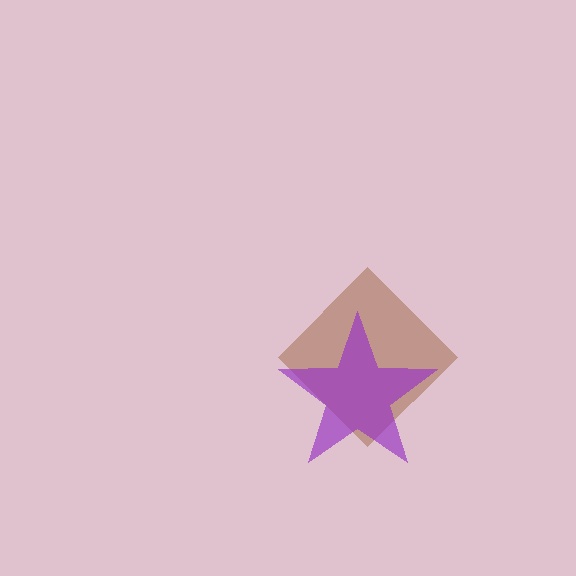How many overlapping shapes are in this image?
There are 2 overlapping shapes in the image.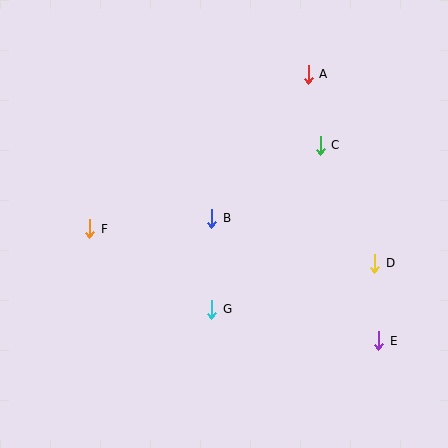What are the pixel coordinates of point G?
Point G is at (212, 309).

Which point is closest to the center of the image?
Point B at (212, 218) is closest to the center.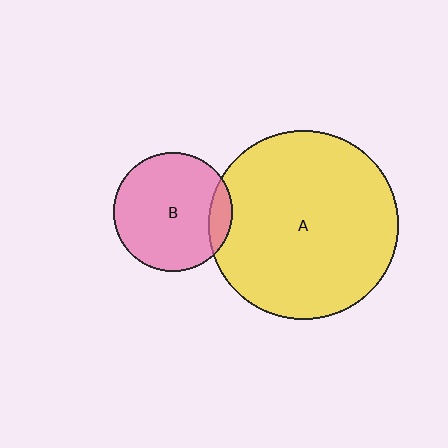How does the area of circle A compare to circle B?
Approximately 2.5 times.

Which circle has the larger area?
Circle A (yellow).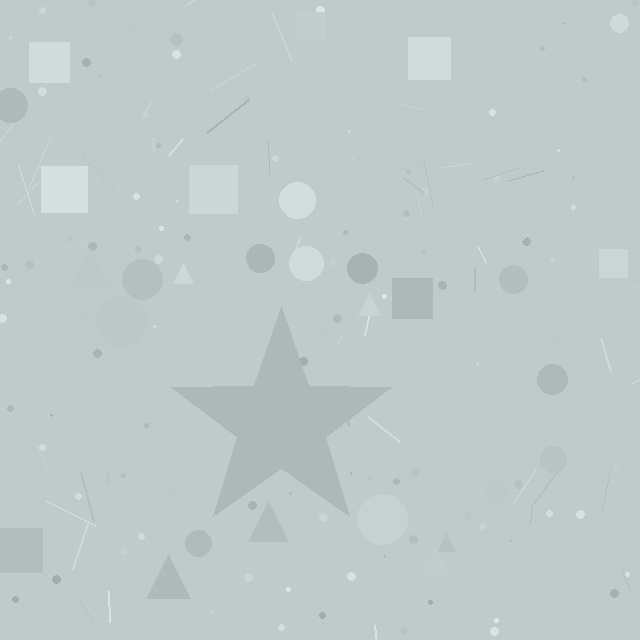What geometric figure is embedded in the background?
A star is embedded in the background.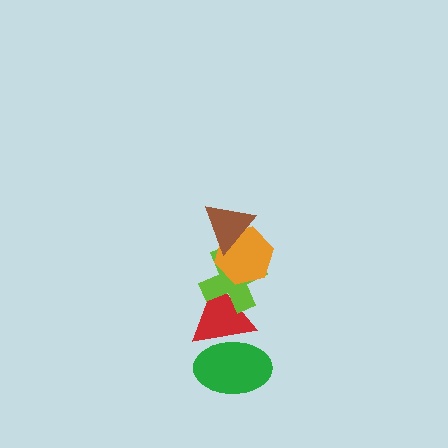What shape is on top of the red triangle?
The lime cross is on top of the red triangle.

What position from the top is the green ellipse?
The green ellipse is 5th from the top.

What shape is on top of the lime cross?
The orange hexagon is on top of the lime cross.